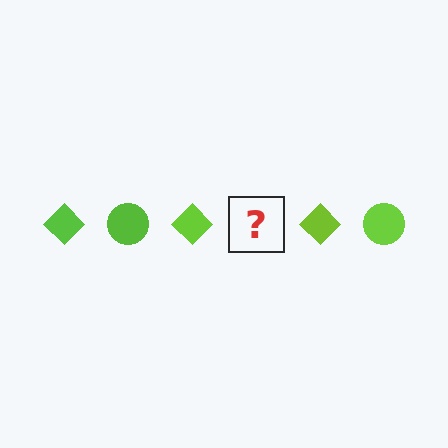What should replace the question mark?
The question mark should be replaced with a lime circle.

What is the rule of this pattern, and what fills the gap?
The rule is that the pattern cycles through diamond, circle shapes in lime. The gap should be filled with a lime circle.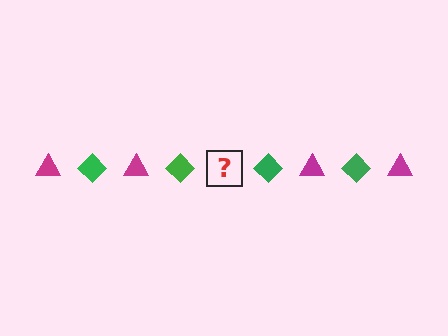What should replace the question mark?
The question mark should be replaced with a magenta triangle.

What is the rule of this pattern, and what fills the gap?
The rule is that the pattern alternates between magenta triangle and green diamond. The gap should be filled with a magenta triangle.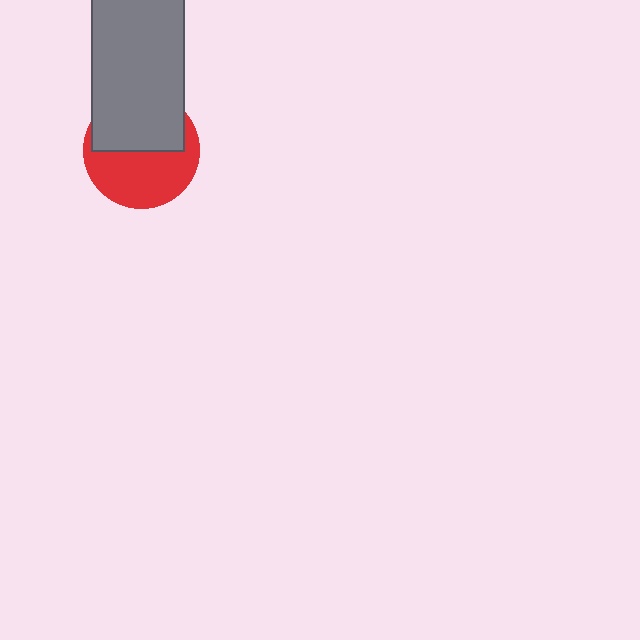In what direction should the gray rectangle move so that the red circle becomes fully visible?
The gray rectangle should move up. That is the shortest direction to clear the overlap and leave the red circle fully visible.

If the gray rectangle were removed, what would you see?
You would see the complete red circle.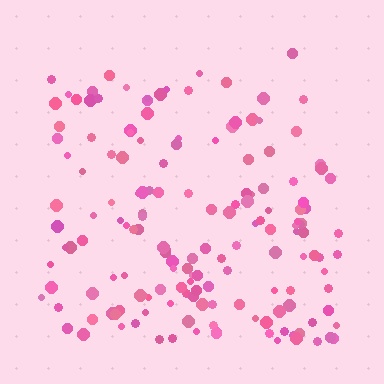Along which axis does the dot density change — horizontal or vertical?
Vertical.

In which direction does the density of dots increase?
From top to bottom, with the bottom side densest.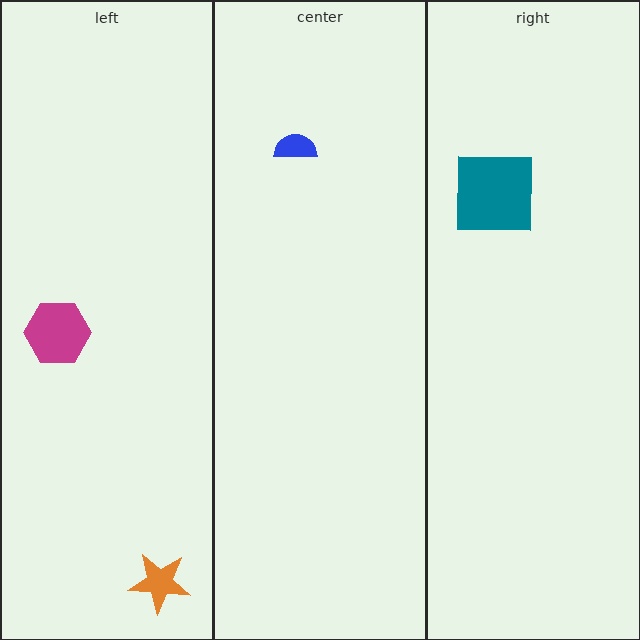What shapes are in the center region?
The blue semicircle.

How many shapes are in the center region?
1.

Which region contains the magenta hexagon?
The left region.